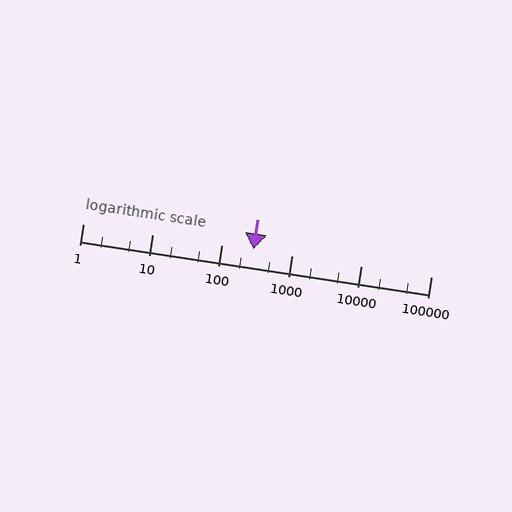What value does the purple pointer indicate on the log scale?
The pointer indicates approximately 280.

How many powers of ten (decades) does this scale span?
The scale spans 5 decades, from 1 to 100000.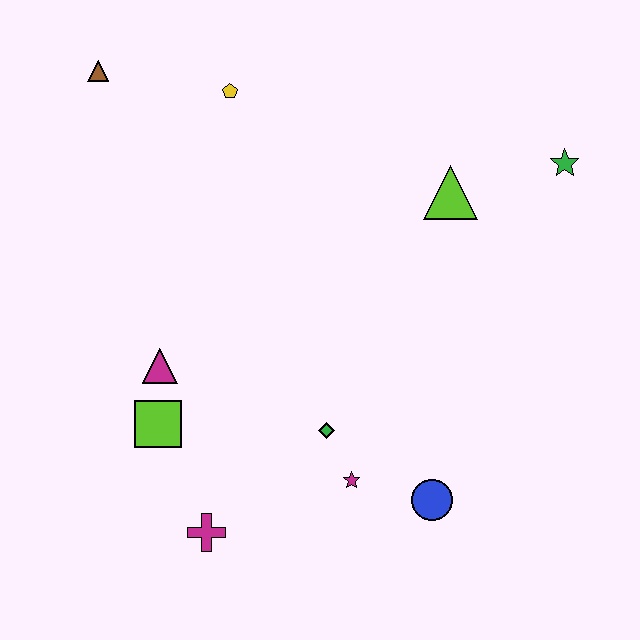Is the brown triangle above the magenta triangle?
Yes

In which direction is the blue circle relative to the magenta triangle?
The blue circle is to the right of the magenta triangle.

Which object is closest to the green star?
The lime triangle is closest to the green star.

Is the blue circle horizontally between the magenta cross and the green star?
Yes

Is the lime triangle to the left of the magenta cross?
No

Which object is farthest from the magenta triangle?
The green star is farthest from the magenta triangle.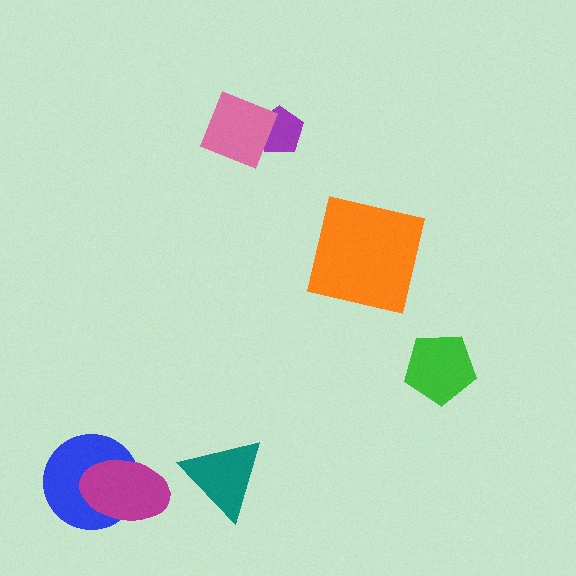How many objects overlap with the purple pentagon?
1 object overlaps with the purple pentagon.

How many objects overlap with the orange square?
0 objects overlap with the orange square.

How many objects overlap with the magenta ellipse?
1 object overlaps with the magenta ellipse.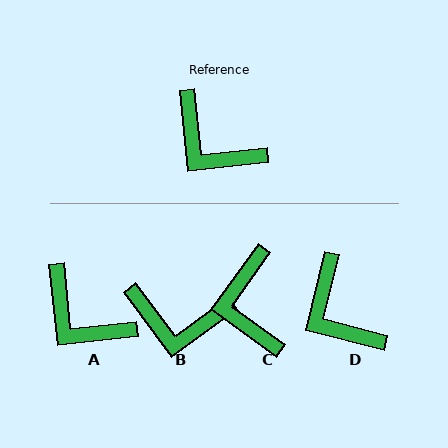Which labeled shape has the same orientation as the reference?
A.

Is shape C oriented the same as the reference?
No, it is off by about 42 degrees.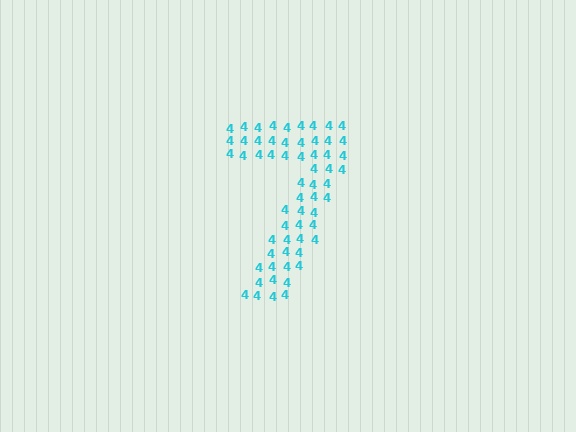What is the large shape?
The large shape is the digit 7.